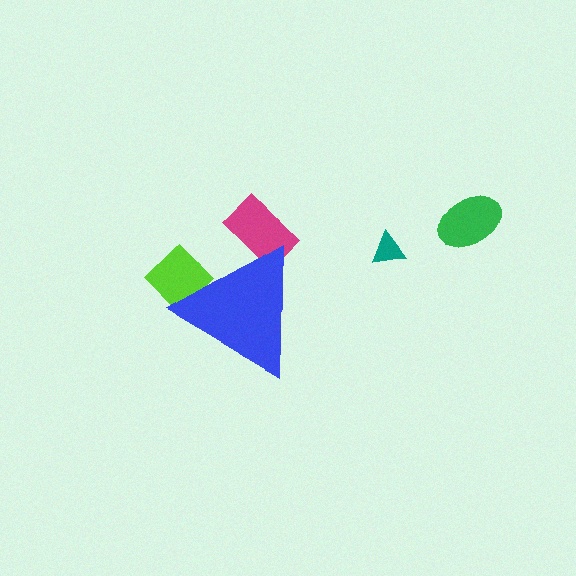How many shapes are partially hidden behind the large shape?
2 shapes are partially hidden.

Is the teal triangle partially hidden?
No, the teal triangle is fully visible.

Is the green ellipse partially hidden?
No, the green ellipse is fully visible.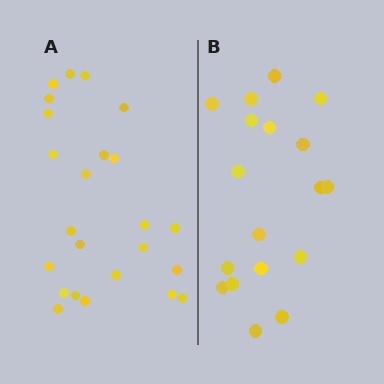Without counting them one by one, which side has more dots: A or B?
Region A (the left region) has more dots.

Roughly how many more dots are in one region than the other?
Region A has about 6 more dots than region B.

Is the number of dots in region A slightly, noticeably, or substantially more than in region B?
Region A has noticeably more, but not dramatically so. The ratio is roughly 1.3 to 1.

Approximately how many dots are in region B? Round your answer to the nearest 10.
About 20 dots. (The exact count is 18, which rounds to 20.)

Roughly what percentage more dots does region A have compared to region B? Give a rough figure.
About 35% more.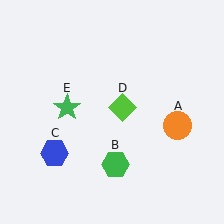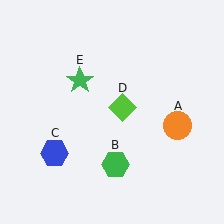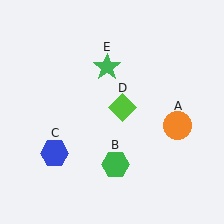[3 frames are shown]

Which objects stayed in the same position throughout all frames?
Orange circle (object A) and green hexagon (object B) and blue hexagon (object C) and lime diamond (object D) remained stationary.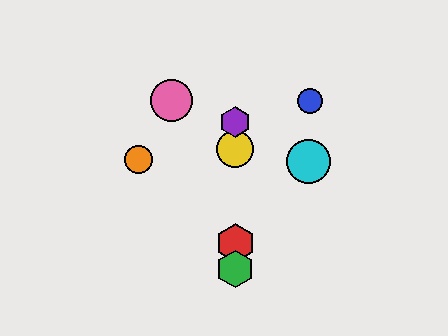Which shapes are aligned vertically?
The red hexagon, the green hexagon, the yellow circle, the purple hexagon are aligned vertically.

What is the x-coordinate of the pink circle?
The pink circle is at x≈172.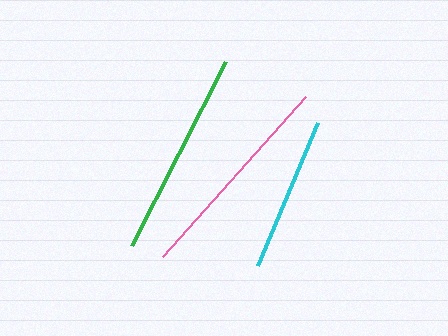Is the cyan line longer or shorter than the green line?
The green line is longer than the cyan line.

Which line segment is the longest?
The pink line is the longest at approximately 215 pixels.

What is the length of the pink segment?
The pink segment is approximately 215 pixels long.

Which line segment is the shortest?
The cyan line is the shortest at approximately 155 pixels.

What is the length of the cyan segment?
The cyan segment is approximately 155 pixels long.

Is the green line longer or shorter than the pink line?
The pink line is longer than the green line.